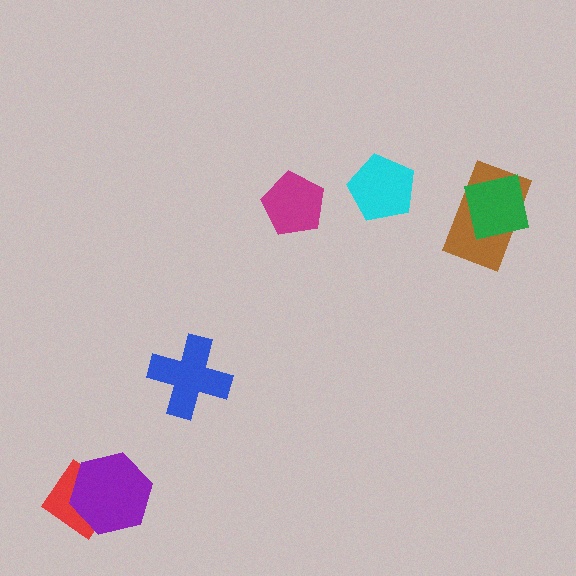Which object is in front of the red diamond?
The purple hexagon is in front of the red diamond.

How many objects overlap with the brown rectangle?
1 object overlaps with the brown rectangle.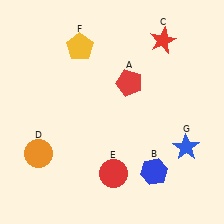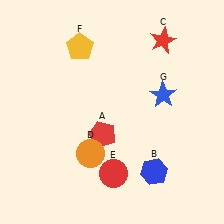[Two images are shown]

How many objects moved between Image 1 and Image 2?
3 objects moved between the two images.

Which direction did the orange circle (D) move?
The orange circle (D) moved right.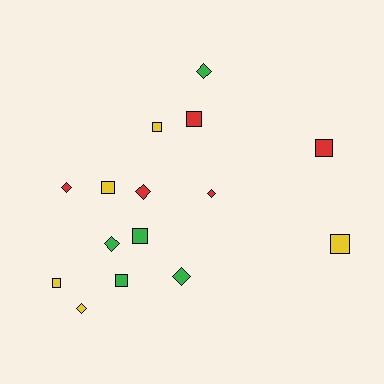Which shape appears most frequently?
Square, with 8 objects.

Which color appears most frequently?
Red, with 5 objects.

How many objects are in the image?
There are 15 objects.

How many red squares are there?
There are 2 red squares.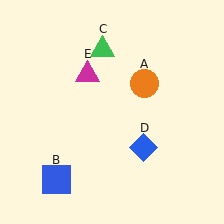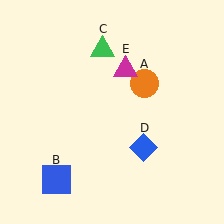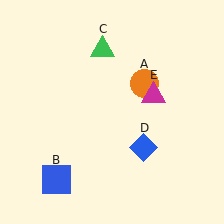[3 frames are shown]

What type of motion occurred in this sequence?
The magenta triangle (object E) rotated clockwise around the center of the scene.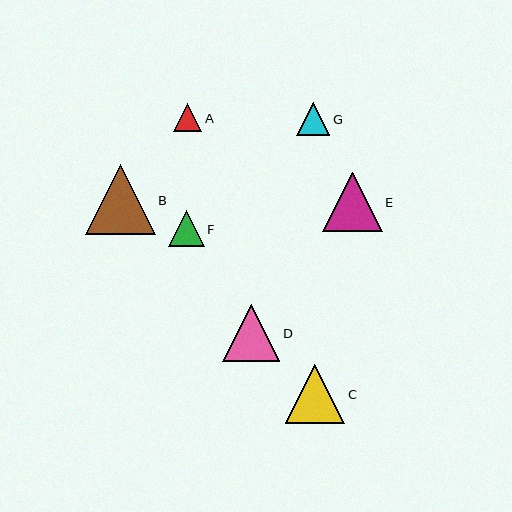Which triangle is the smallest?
Triangle A is the smallest with a size of approximately 28 pixels.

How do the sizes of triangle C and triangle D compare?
Triangle C and triangle D are approximately the same size.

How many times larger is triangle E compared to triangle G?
Triangle E is approximately 1.8 times the size of triangle G.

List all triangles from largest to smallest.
From largest to smallest: B, C, E, D, F, G, A.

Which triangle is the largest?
Triangle B is the largest with a size of approximately 70 pixels.